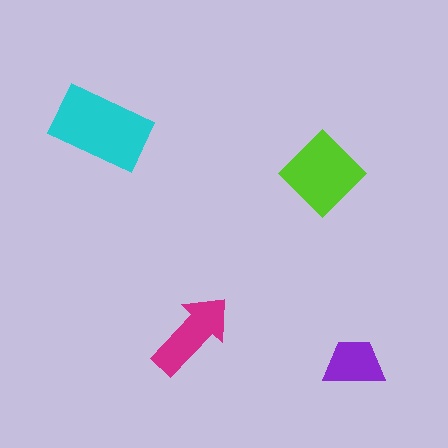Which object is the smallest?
The purple trapezoid.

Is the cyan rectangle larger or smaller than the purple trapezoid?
Larger.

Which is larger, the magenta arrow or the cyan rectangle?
The cyan rectangle.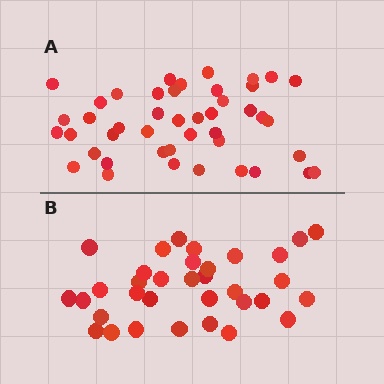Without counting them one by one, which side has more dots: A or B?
Region A (the top region) has more dots.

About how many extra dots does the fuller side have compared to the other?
Region A has roughly 10 or so more dots than region B.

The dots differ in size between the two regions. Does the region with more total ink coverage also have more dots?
No. Region B has more total ink coverage because its dots are larger, but region A actually contains more individual dots. Total area can be misleading — the number of items is what matters here.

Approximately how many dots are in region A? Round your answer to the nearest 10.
About 40 dots. (The exact count is 44, which rounds to 40.)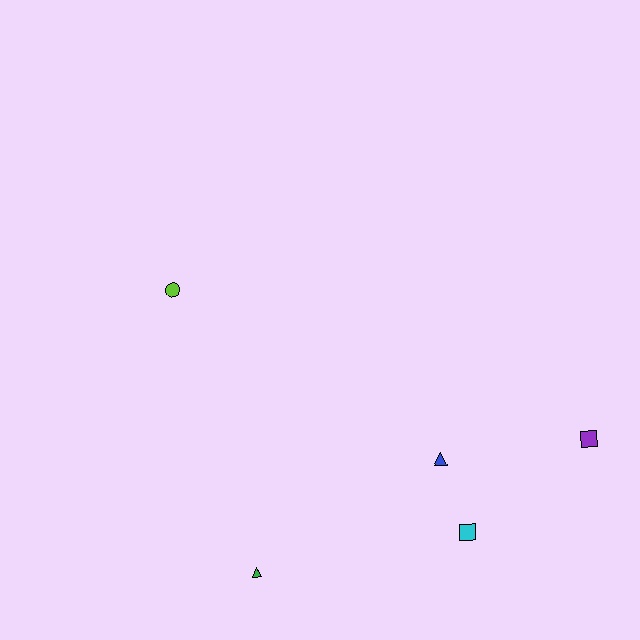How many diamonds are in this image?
There are no diamonds.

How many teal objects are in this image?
There are no teal objects.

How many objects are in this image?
There are 5 objects.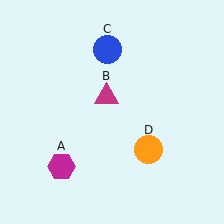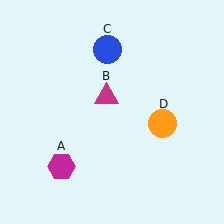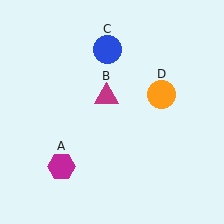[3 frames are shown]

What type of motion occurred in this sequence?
The orange circle (object D) rotated counterclockwise around the center of the scene.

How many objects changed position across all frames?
1 object changed position: orange circle (object D).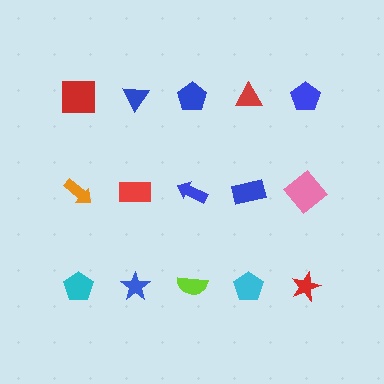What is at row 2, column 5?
A pink diamond.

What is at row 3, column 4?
A cyan pentagon.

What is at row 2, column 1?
An orange arrow.